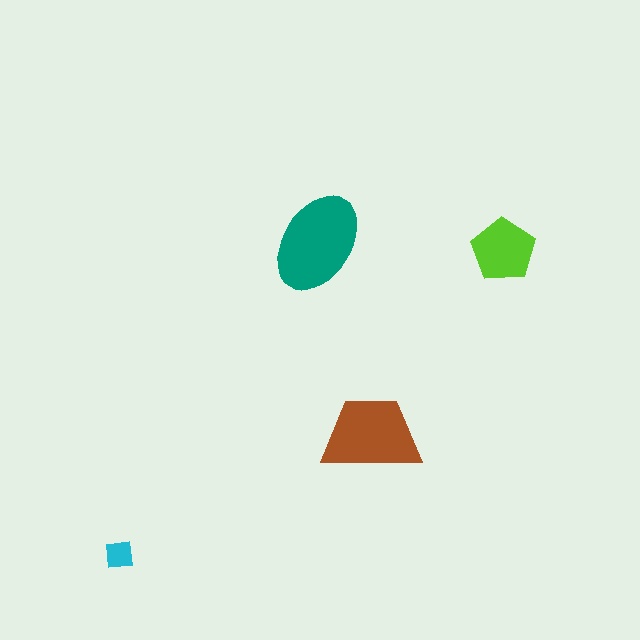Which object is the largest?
The teal ellipse.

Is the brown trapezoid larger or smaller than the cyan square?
Larger.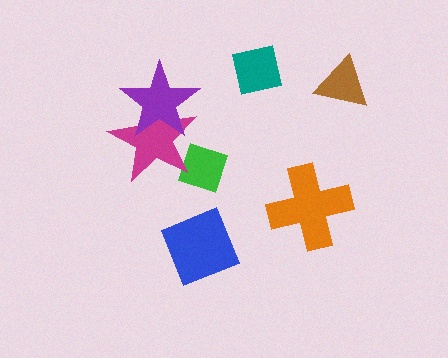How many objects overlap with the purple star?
1 object overlaps with the purple star.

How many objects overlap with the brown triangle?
0 objects overlap with the brown triangle.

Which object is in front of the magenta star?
The purple star is in front of the magenta star.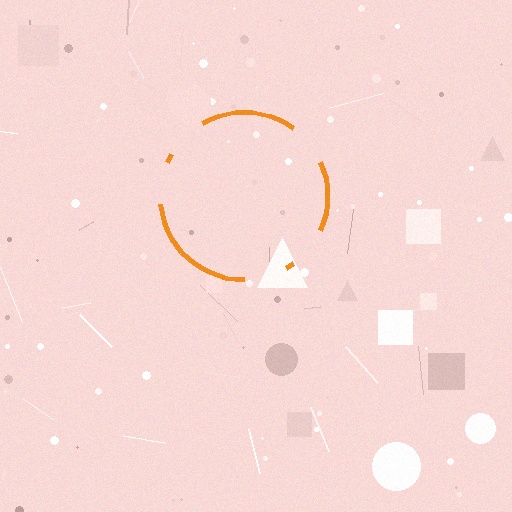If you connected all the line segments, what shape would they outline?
They would outline a circle.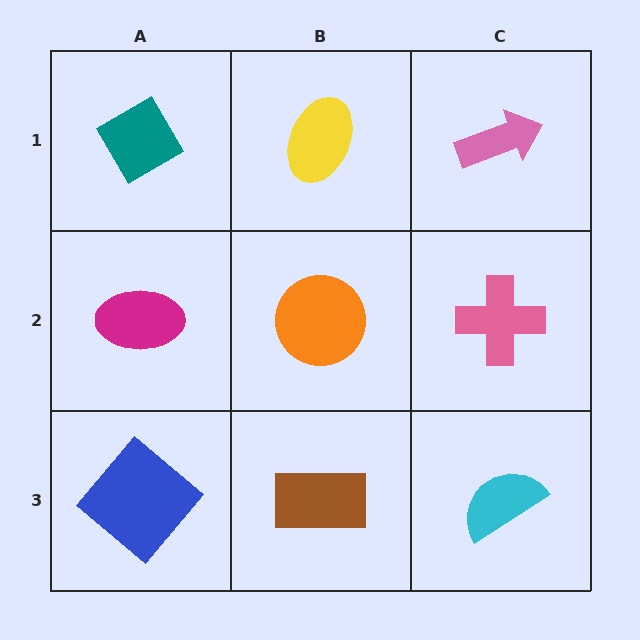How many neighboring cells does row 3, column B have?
3.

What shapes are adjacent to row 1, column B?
An orange circle (row 2, column B), a teal diamond (row 1, column A), a pink arrow (row 1, column C).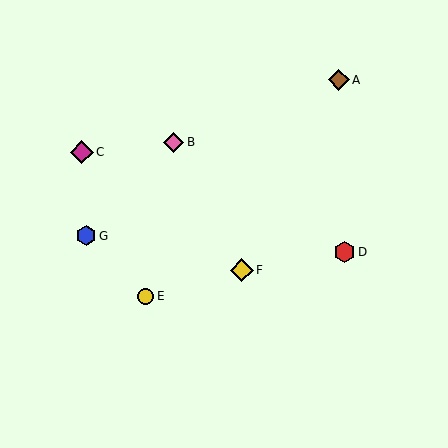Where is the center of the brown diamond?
The center of the brown diamond is at (339, 80).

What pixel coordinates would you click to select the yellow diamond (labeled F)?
Click at (242, 270) to select the yellow diamond F.